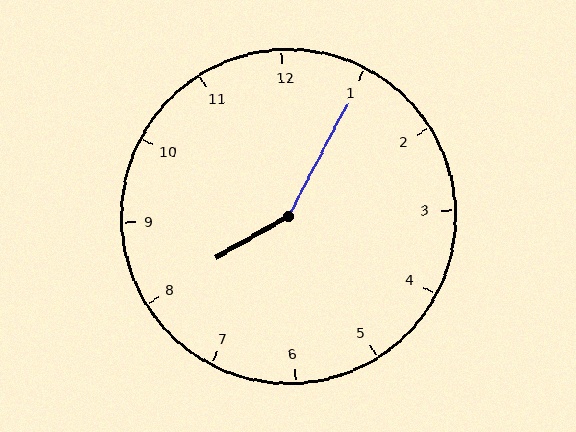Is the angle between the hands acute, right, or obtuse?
It is obtuse.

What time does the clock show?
8:05.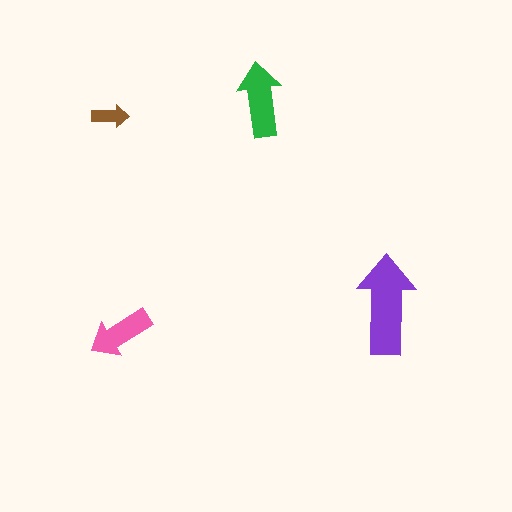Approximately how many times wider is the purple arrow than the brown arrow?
About 2.5 times wider.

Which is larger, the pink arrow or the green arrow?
The green one.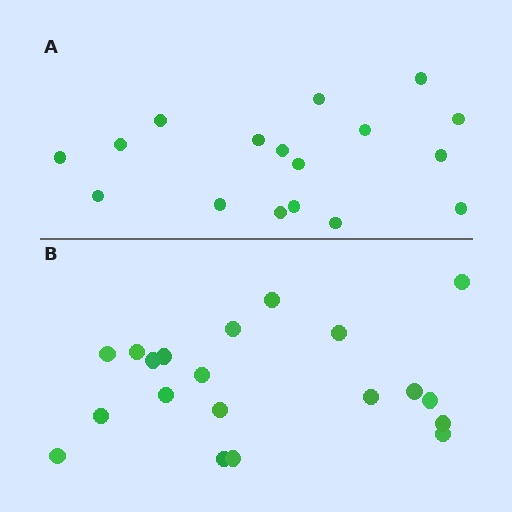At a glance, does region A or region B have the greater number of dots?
Region B (the bottom region) has more dots.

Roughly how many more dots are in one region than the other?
Region B has just a few more — roughly 2 or 3 more dots than region A.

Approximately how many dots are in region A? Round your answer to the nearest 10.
About 20 dots. (The exact count is 17, which rounds to 20.)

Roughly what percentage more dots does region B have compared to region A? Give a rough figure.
About 20% more.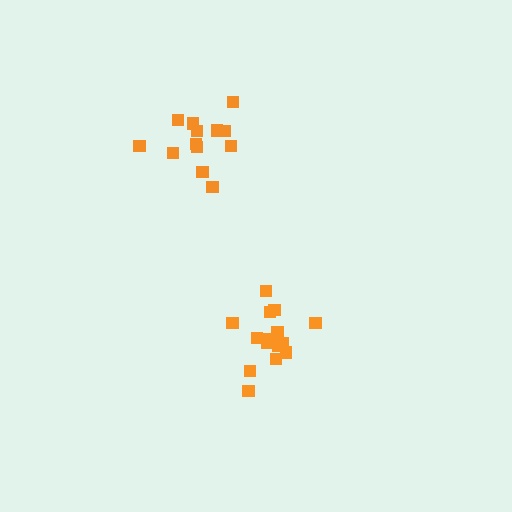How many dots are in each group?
Group 1: 16 dots, Group 2: 13 dots (29 total).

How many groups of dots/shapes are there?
There are 2 groups.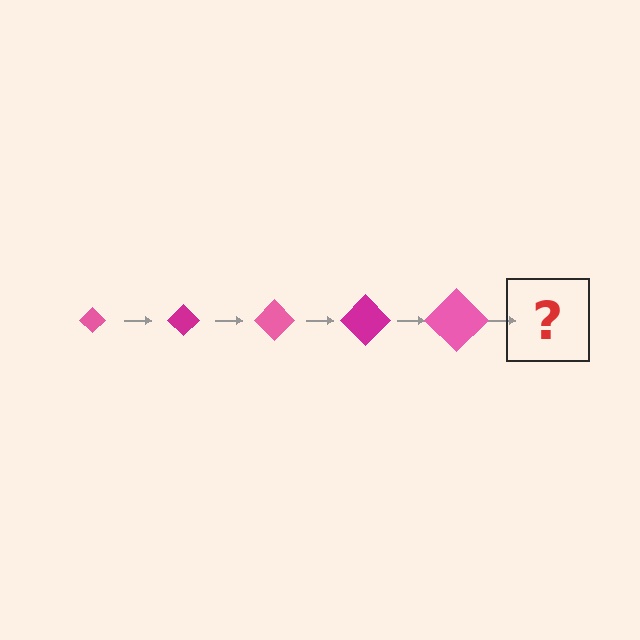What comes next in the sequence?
The next element should be a magenta diamond, larger than the previous one.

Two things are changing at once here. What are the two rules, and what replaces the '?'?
The two rules are that the diamond grows larger each step and the color cycles through pink and magenta. The '?' should be a magenta diamond, larger than the previous one.